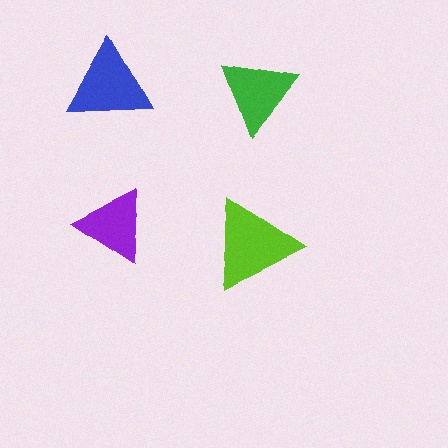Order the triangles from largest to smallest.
the lime one, the blue one, the green one, the purple one.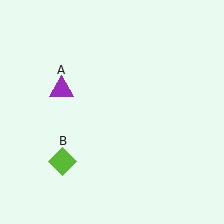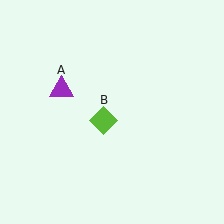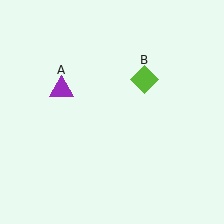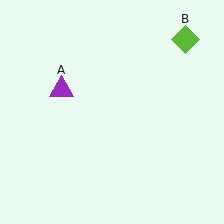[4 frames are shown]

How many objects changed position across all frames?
1 object changed position: lime diamond (object B).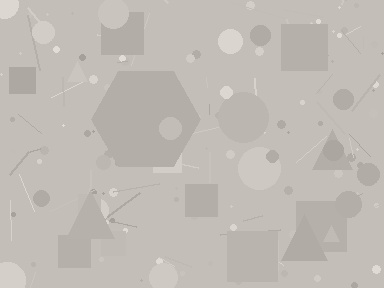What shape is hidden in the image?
A hexagon is hidden in the image.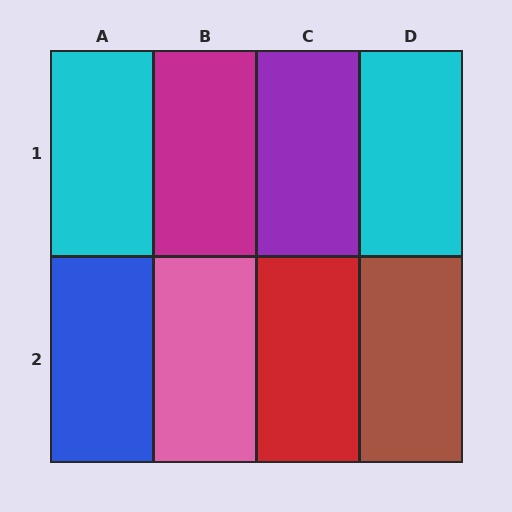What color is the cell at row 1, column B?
Magenta.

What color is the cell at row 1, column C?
Purple.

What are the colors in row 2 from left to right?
Blue, pink, red, brown.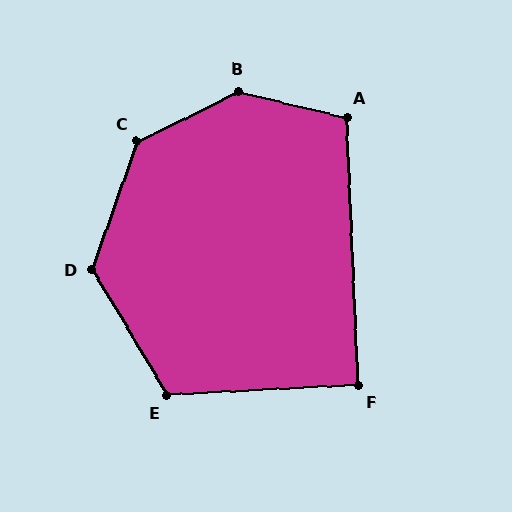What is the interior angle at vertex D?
Approximately 129 degrees (obtuse).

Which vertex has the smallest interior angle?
F, at approximately 90 degrees.